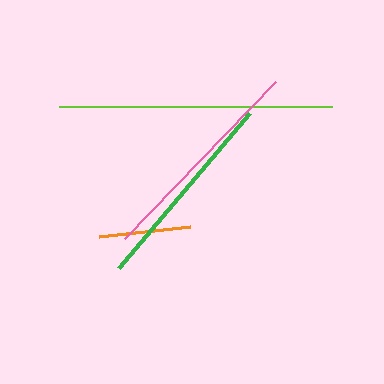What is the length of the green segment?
The green segment is approximately 203 pixels long.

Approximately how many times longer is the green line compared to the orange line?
The green line is approximately 2.2 times the length of the orange line.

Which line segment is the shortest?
The orange line is the shortest at approximately 92 pixels.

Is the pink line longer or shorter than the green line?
The pink line is longer than the green line.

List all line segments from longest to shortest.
From longest to shortest: lime, pink, green, orange.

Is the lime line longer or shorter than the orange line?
The lime line is longer than the orange line.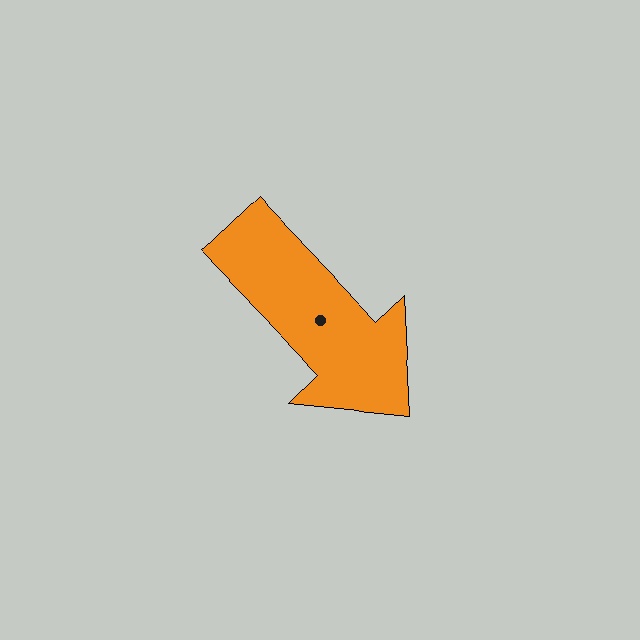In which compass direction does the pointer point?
Southeast.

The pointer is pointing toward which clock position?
Roughly 5 o'clock.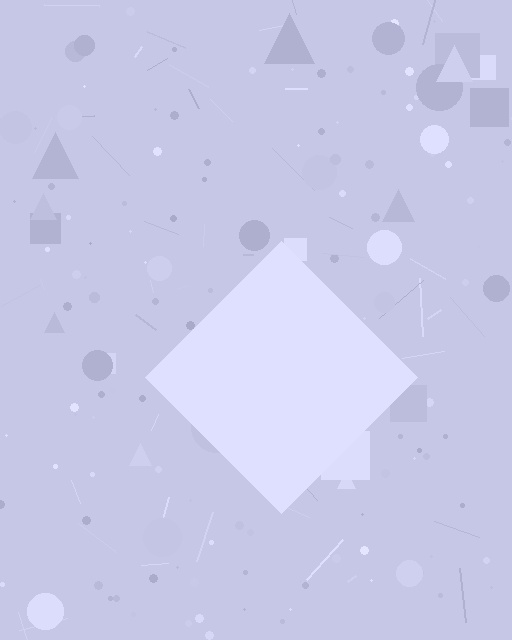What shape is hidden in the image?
A diamond is hidden in the image.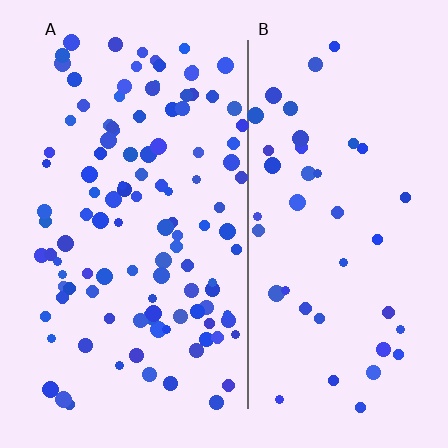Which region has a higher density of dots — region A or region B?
A (the left).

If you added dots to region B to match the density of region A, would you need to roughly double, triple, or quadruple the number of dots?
Approximately triple.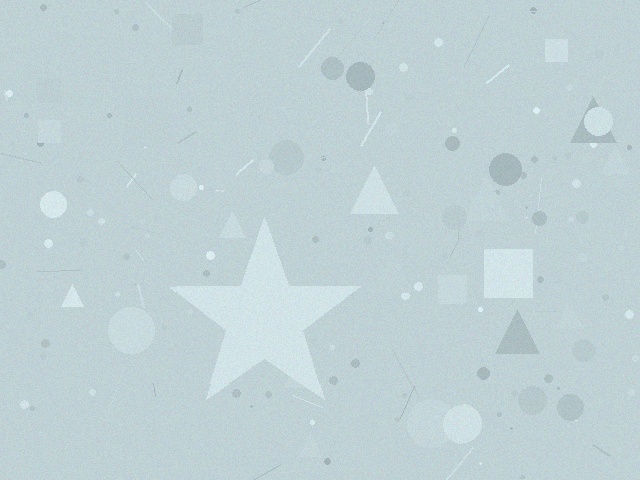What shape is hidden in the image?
A star is hidden in the image.